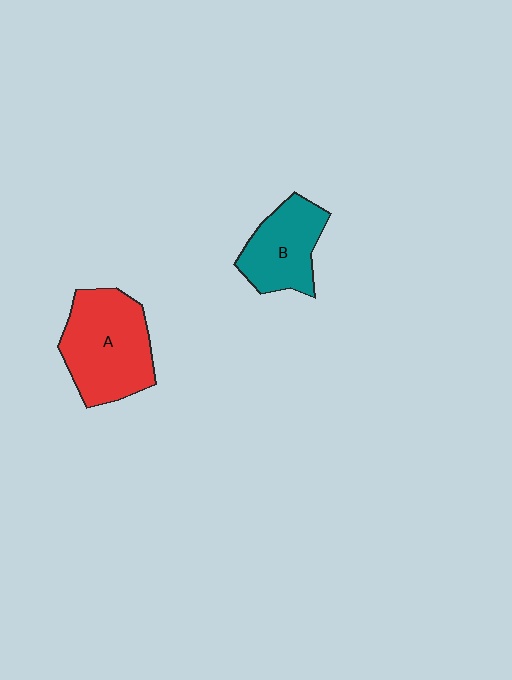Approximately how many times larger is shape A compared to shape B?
Approximately 1.4 times.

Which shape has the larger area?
Shape A (red).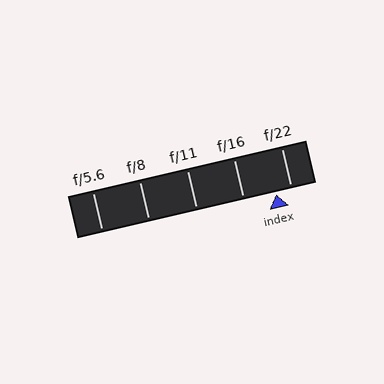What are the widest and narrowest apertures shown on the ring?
The widest aperture shown is f/5.6 and the narrowest is f/22.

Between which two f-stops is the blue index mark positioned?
The index mark is between f/16 and f/22.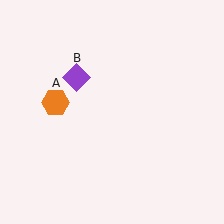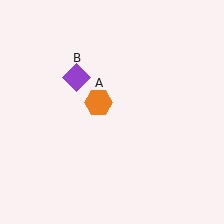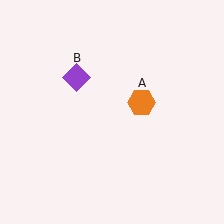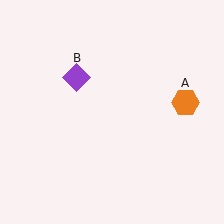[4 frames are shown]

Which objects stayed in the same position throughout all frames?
Purple diamond (object B) remained stationary.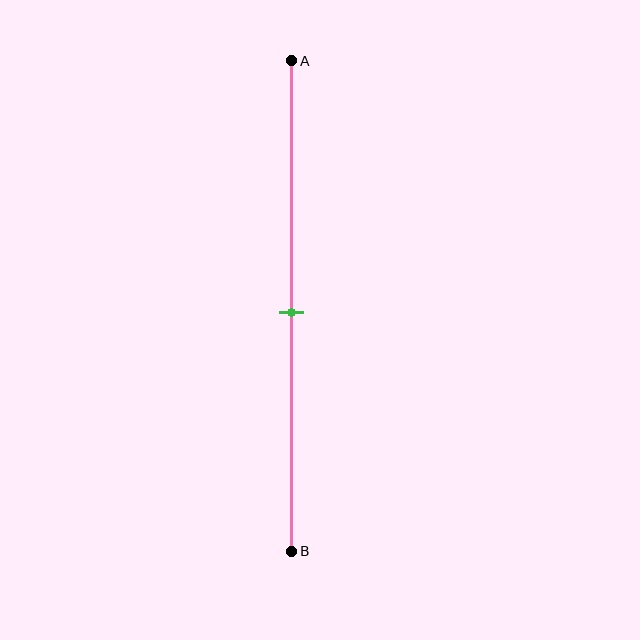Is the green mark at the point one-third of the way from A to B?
No, the mark is at about 50% from A, not at the 33% one-third point.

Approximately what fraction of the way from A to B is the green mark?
The green mark is approximately 50% of the way from A to B.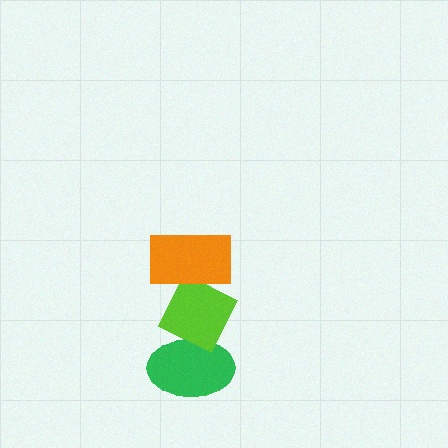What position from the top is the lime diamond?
The lime diamond is 2nd from the top.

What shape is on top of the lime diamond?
The orange rectangle is on top of the lime diamond.